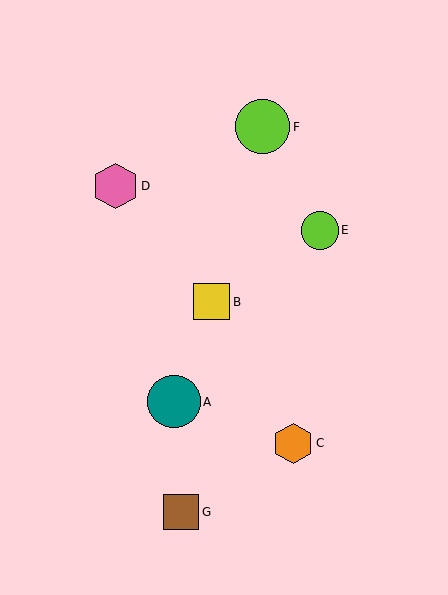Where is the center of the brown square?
The center of the brown square is at (181, 512).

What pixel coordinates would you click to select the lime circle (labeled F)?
Click at (263, 127) to select the lime circle F.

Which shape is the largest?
The lime circle (labeled F) is the largest.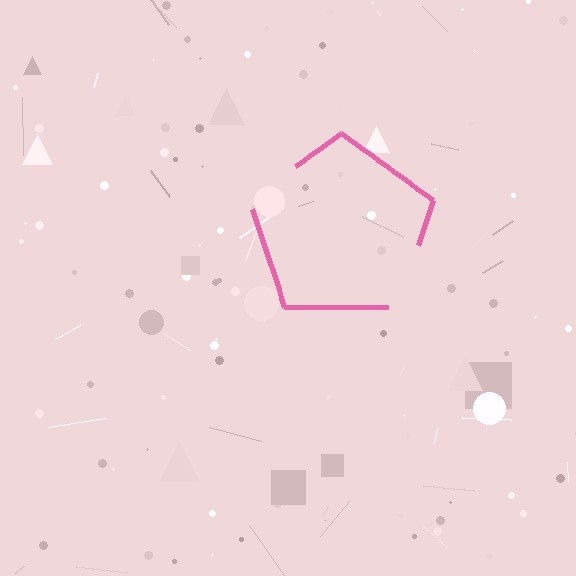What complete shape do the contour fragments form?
The contour fragments form a pentagon.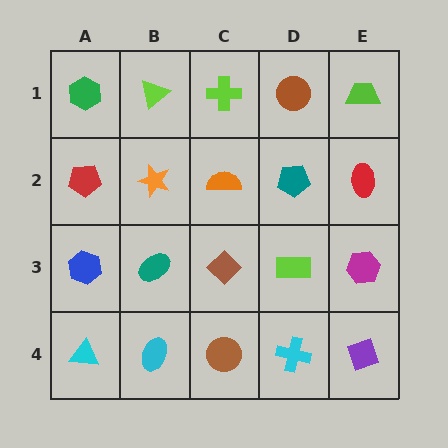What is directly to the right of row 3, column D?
A magenta hexagon.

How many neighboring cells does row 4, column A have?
2.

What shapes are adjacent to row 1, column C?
An orange semicircle (row 2, column C), a lime triangle (row 1, column B), a brown circle (row 1, column D).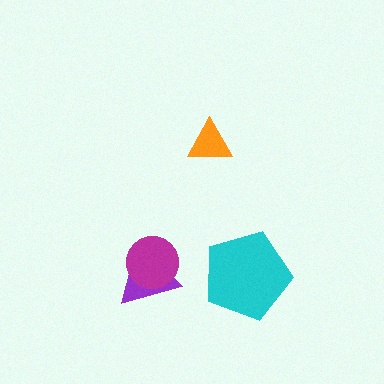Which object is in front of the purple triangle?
The magenta circle is in front of the purple triangle.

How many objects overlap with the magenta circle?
1 object overlaps with the magenta circle.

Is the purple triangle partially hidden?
Yes, it is partially covered by another shape.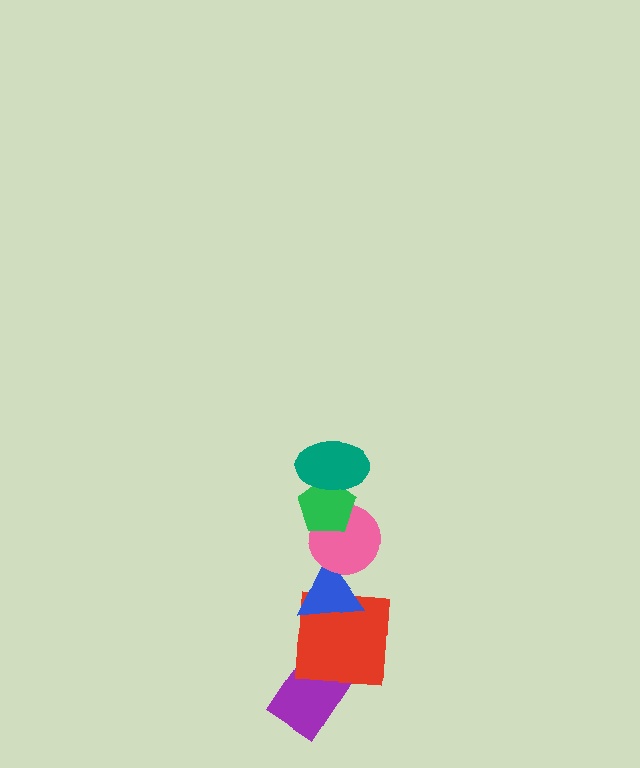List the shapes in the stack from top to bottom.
From top to bottom: the teal ellipse, the green pentagon, the pink circle, the blue triangle, the red square, the purple rectangle.